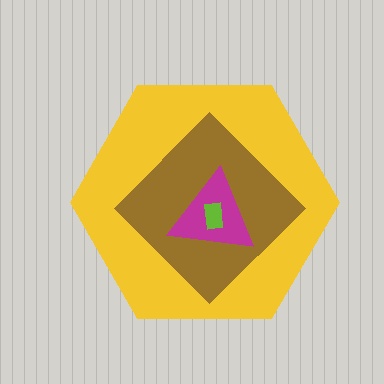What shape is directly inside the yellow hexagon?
The brown diamond.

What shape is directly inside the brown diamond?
The magenta triangle.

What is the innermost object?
The lime rectangle.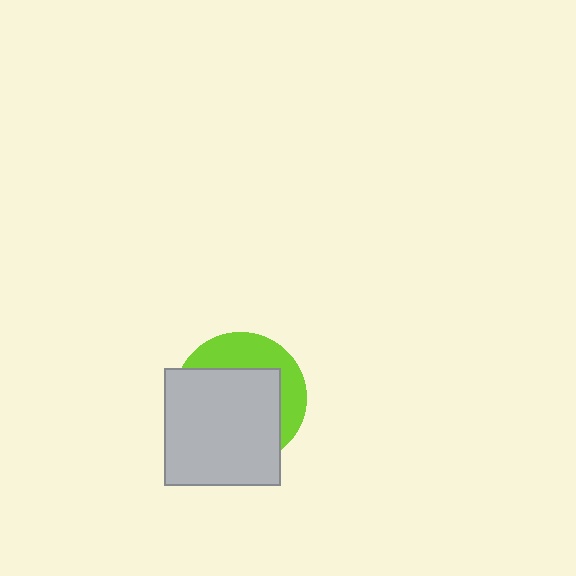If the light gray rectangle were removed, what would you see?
You would see the complete lime circle.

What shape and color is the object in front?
The object in front is a light gray rectangle.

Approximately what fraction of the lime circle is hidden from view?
Roughly 67% of the lime circle is hidden behind the light gray rectangle.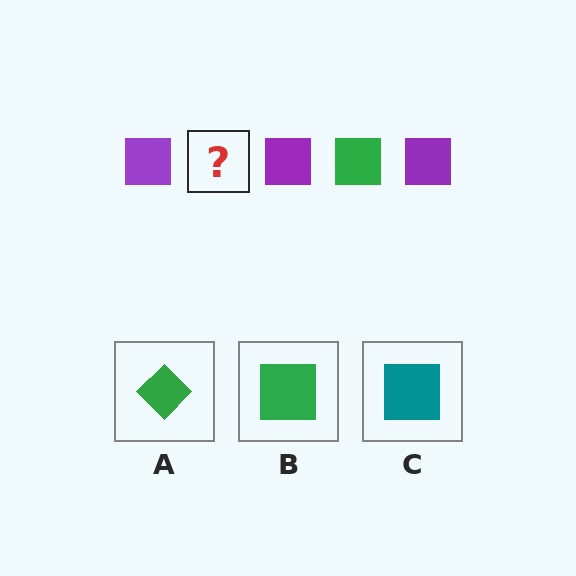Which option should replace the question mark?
Option B.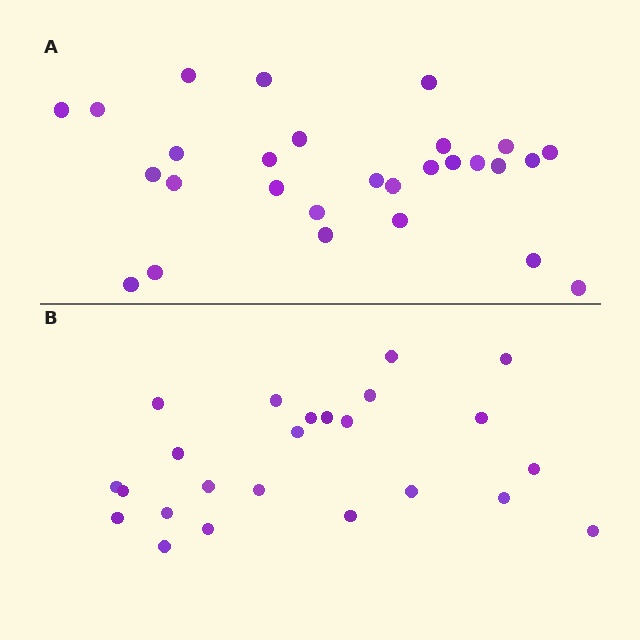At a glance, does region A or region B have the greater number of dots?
Region A (the top region) has more dots.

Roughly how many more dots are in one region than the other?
Region A has about 4 more dots than region B.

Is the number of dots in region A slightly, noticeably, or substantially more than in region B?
Region A has only slightly more — the two regions are fairly close. The ratio is roughly 1.2 to 1.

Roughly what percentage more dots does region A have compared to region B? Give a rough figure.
About 15% more.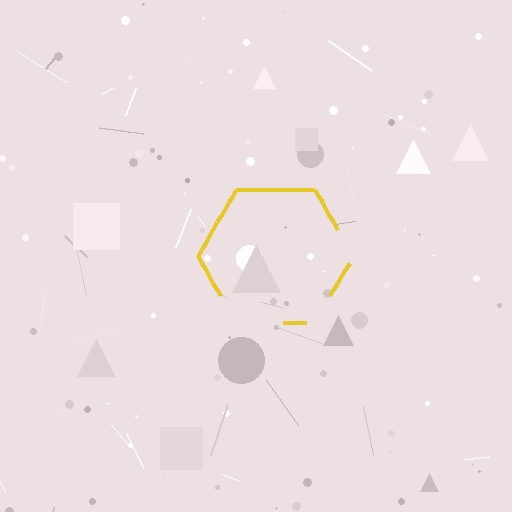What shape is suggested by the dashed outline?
The dashed outline suggests a hexagon.